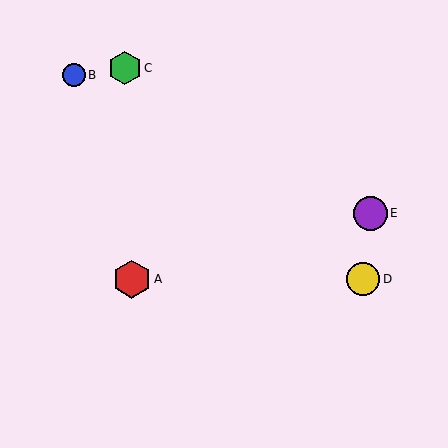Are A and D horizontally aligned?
Yes, both are at y≈279.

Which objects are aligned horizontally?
Objects A, D are aligned horizontally.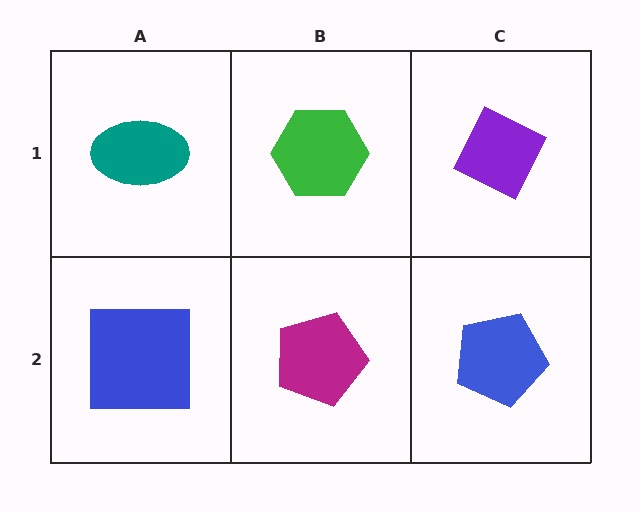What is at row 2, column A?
A blue square.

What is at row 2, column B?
A magenta pentagon.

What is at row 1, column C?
A purple diamond.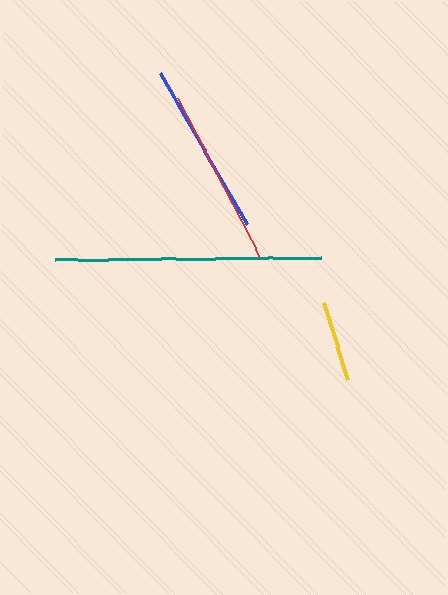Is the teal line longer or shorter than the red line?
The teal line is longer than the red line.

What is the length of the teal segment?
The teal segment is approximately 266 pixels long.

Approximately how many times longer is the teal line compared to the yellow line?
The teal line is approximately 3.3 times the length of the yellow line.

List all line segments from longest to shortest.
From longest to shortest: teal, red, blue, yellow.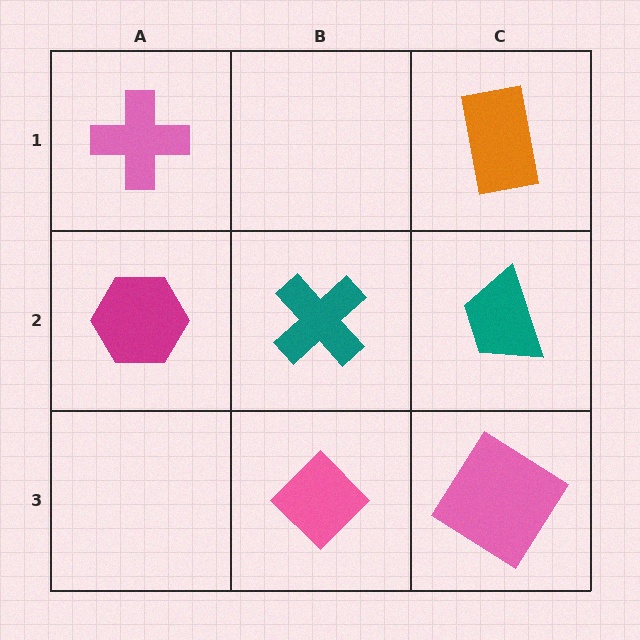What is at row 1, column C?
An orange rectangle.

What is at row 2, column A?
A magenta hexagon.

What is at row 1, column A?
A pink cross.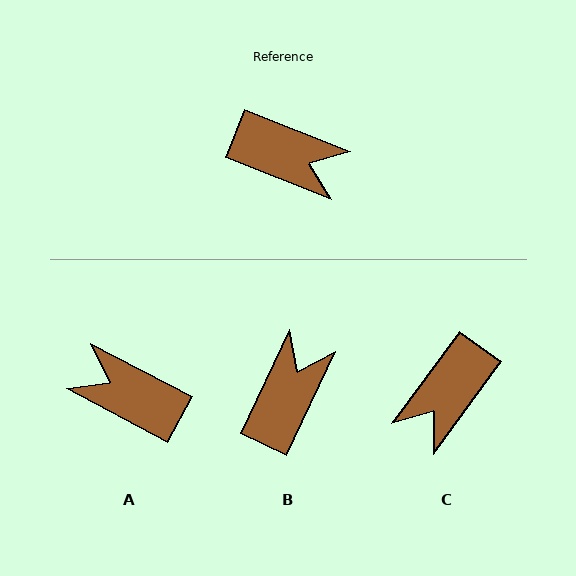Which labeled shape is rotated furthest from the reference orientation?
A, about 174 degrees away.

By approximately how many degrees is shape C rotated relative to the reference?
Approximately 105 degrees clockwise.